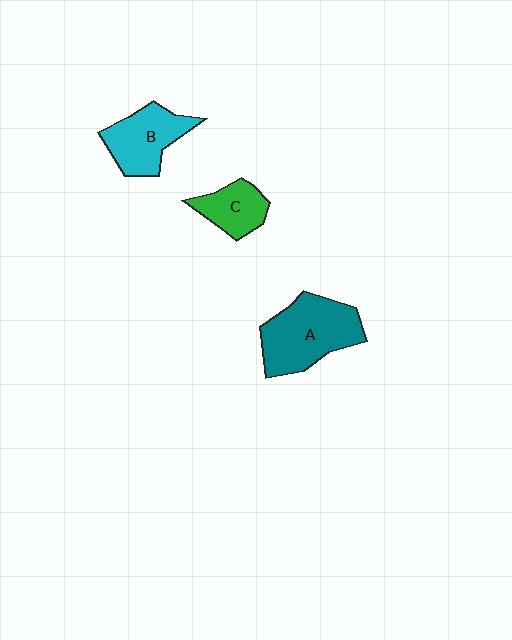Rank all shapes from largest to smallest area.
From largest to smallest: A (teal), B (cyan), C (green).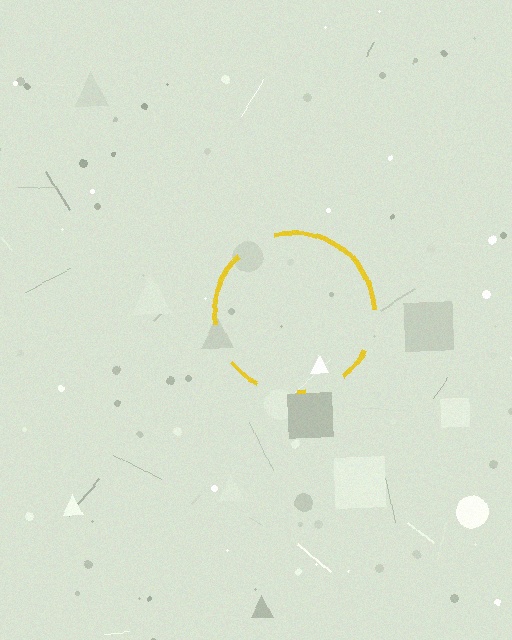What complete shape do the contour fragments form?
The contour fragments form a circle.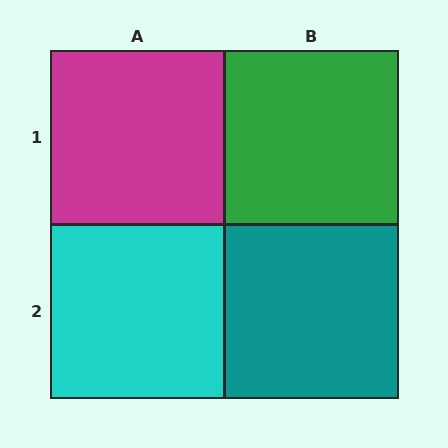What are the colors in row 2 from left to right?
Cyan, teal.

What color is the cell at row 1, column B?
Green.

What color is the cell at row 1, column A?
Magenta.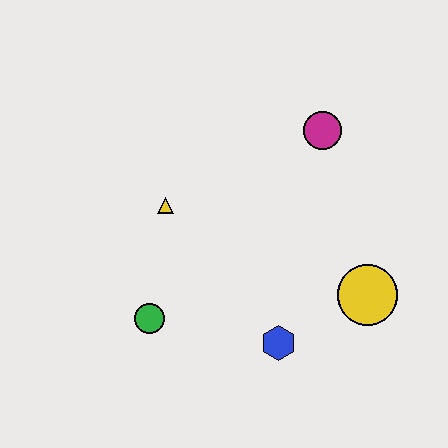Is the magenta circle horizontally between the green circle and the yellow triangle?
No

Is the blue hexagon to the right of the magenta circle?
No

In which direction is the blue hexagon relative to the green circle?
The blue hexagon is to the right of the green circle.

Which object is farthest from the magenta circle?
The green circle is farthest from the magenta circle.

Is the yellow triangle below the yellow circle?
No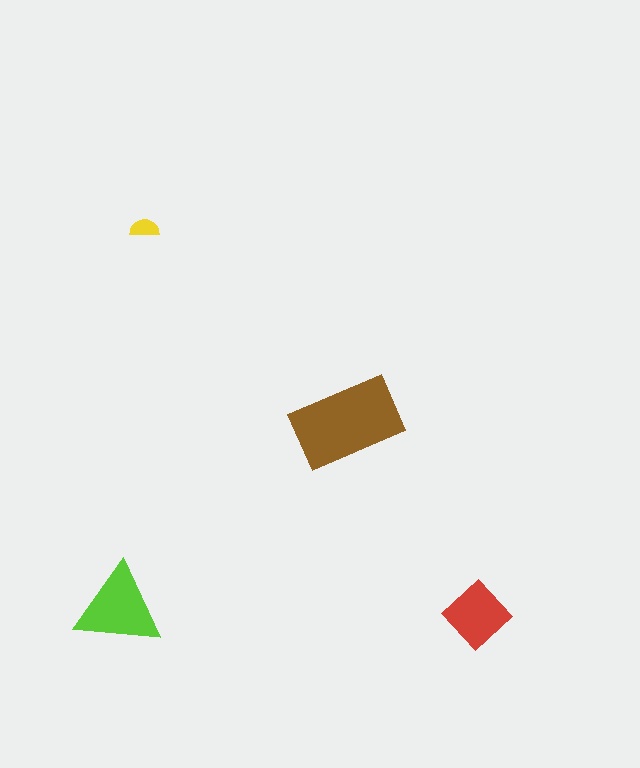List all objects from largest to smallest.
The brown rectangle, the lime triangle, the red diamond, the yellow semicircle.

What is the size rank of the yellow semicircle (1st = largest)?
4th.